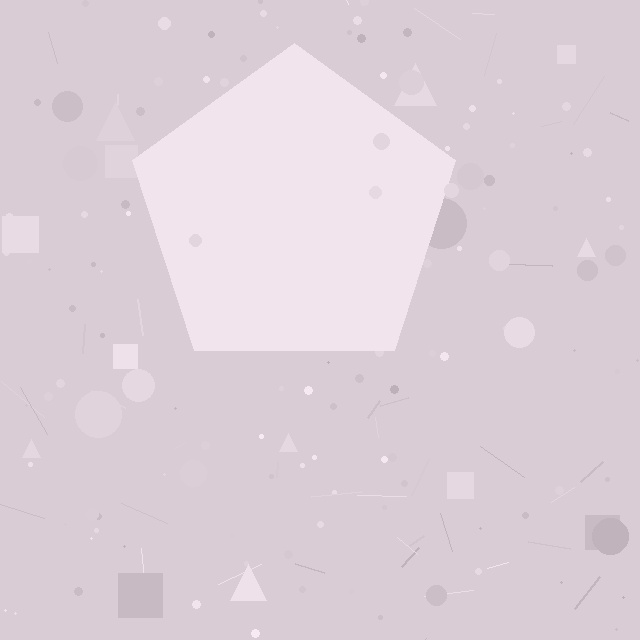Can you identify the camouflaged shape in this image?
The camouflaged shape is a pentagon.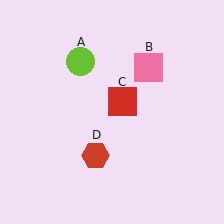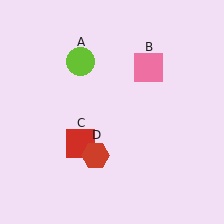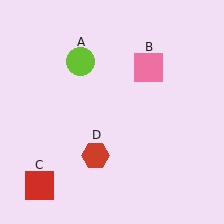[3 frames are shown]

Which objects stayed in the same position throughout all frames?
Lime circle (object A) and pink square (object B) and red hexagon (object D) remained stationary.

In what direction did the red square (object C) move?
The red square (object C) moved down and to the left.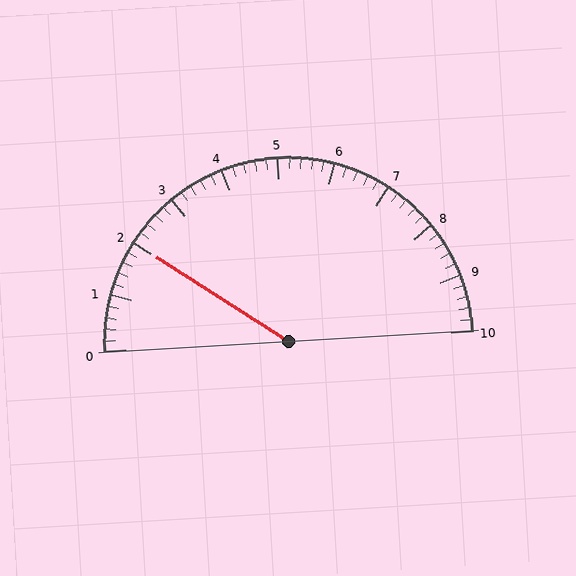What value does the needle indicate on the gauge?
The needle indicates approximately 2.0.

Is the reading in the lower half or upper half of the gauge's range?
The reading is in the lower half of the range (0 to 10).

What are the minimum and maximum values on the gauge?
The gauge ranges from 0 to 10.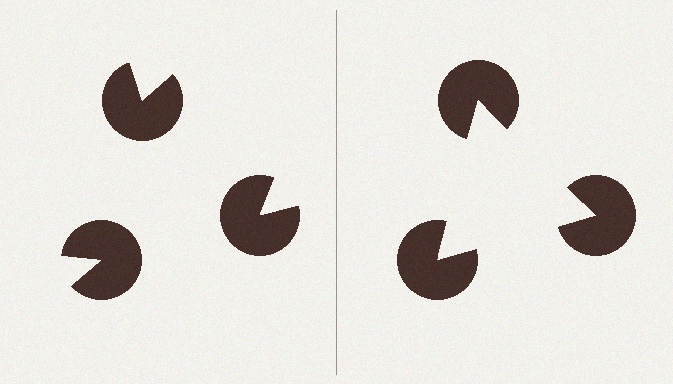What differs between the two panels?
The pac-man discs are positioned identically on both sides; only the wedge orientations differ. On the right they align to a triangle; on the left they are misaligned.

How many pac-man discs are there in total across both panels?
6 — 3 on each side.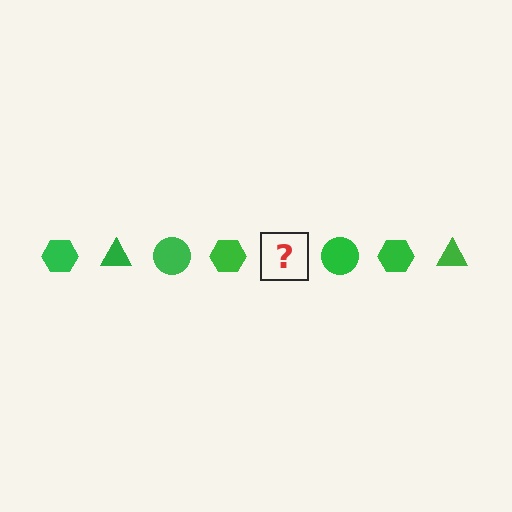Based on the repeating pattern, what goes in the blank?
The blank should be a green triangle.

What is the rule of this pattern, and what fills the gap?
The rule is that the pattern cycles through hexagon, triangle, circle shapes in green. The gap should be filled with a green triangle.